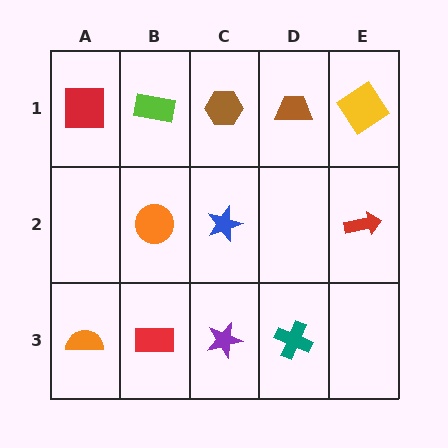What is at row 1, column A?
A red square.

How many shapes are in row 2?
3 shapes.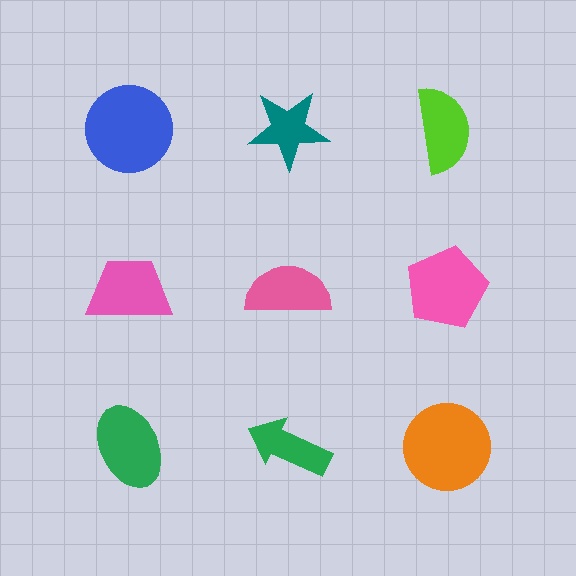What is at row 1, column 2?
A teal star.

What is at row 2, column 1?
A pink trapezoid.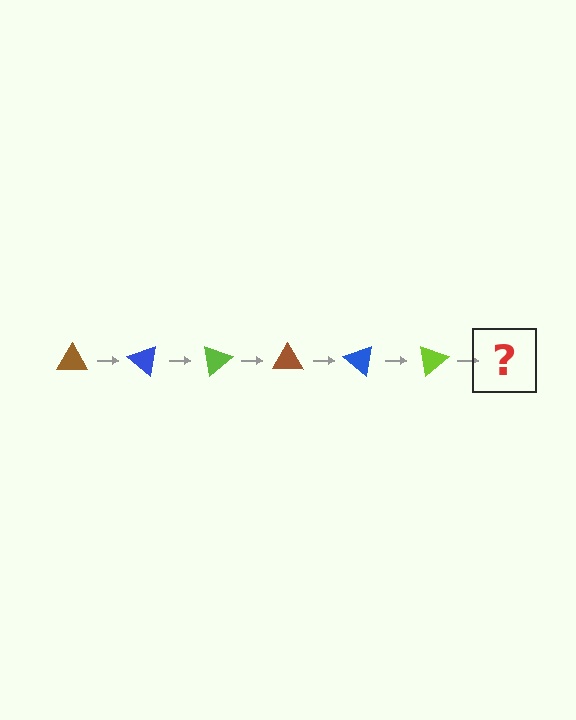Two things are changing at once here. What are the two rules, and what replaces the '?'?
The two rules are that it rotates 40 degrees each step and the color cycles through brown, blue, and lime. The '?' should be a brown triangle, rotated 240 degrees from the start.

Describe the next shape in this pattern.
It should be a brown triangle, rotated 240 degrees from the start.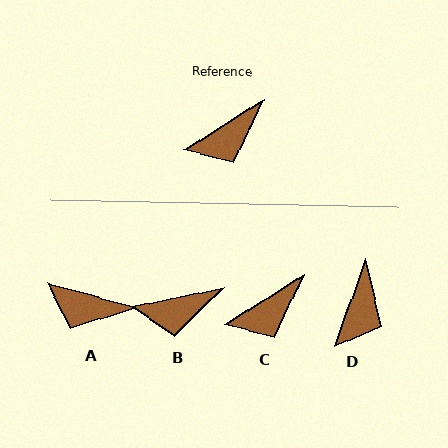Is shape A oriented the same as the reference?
No, it is off by about 48 degrees.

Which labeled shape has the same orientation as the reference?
C.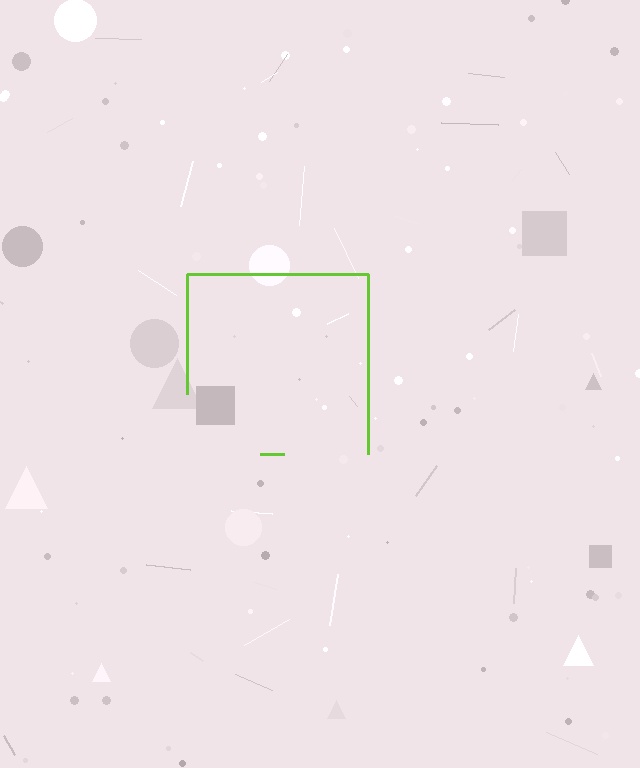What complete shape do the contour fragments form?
The contour fragments form a square.